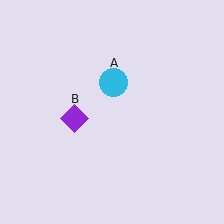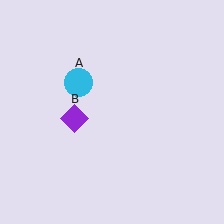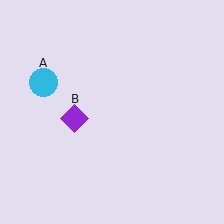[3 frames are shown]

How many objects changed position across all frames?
1 object changed position: cyan circle (object A).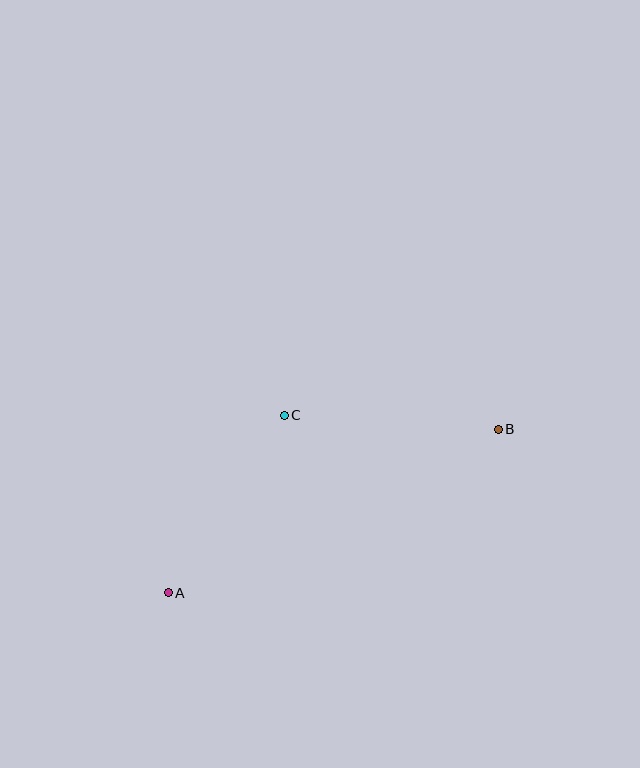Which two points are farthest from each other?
Points A and B are farthest from each other.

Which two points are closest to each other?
Points A and C are closest to each other.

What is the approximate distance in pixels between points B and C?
The distance between B and C is approximately 215 pixels.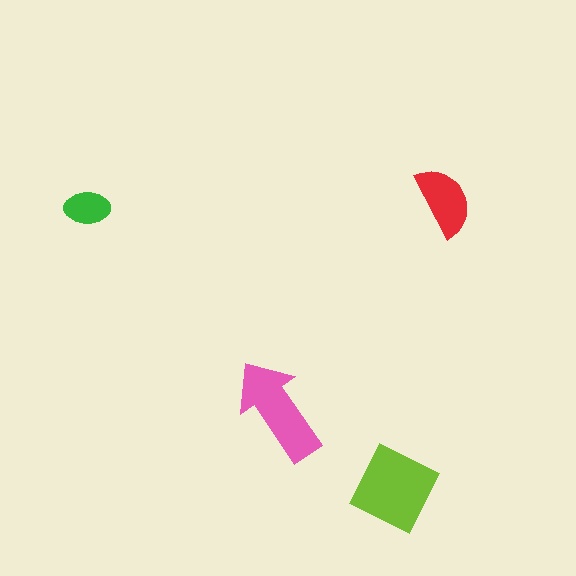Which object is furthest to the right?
The red semicircle is rightmost.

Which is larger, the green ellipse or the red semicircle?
The red semicircle.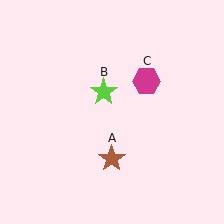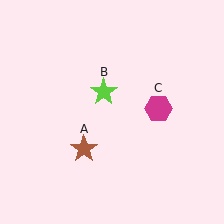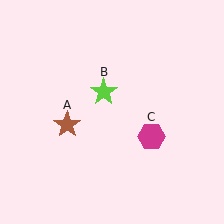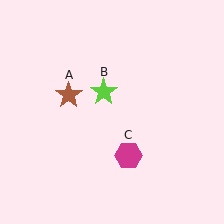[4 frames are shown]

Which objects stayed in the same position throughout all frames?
Lime star (object B) remained stationary.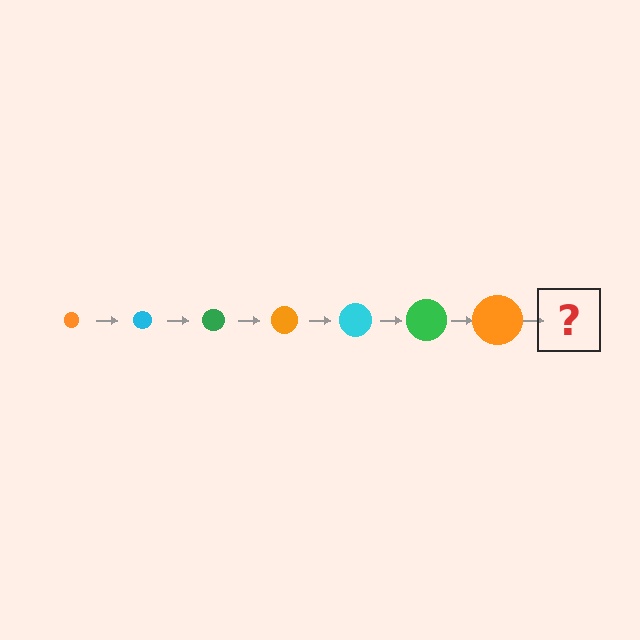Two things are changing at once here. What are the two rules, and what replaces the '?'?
The two rules are that the circle grows larger each step and the color cycles through orange, cyan, and green. The '?' should be a cyan circle, larger than the previous one.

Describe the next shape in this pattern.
It should be a cyan circle, larger than the previous one.